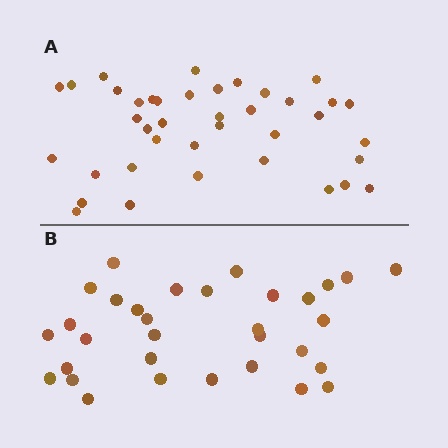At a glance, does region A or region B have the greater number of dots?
Region A (the top region) has more dots.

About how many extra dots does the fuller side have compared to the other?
Region A has roughly 8 or so more dots than region B.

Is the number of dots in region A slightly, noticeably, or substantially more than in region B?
Region A has only slightly more — the two regions are fairly close. The ratio is roughly 1.2 to 1.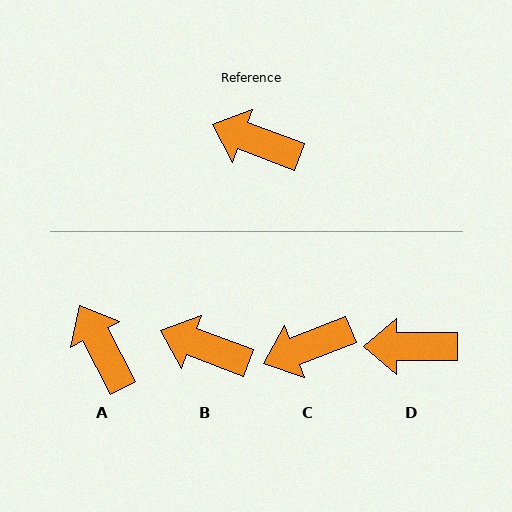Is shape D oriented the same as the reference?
No, it is off by about 20 degrees.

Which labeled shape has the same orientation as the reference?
B.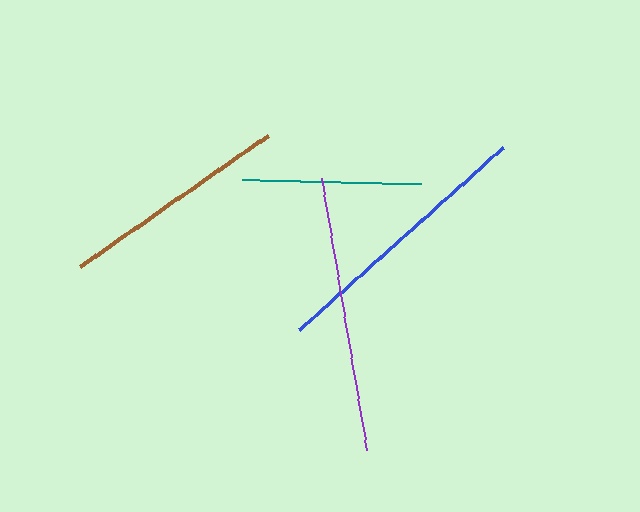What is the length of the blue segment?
The blue segment is approximately 273 pixels long.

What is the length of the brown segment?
The brown segment is approximately 230 pixels long.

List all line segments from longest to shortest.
From longest to shortest: purple, blue, brown, teal.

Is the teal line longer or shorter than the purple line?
The purple line is longer than the teal line.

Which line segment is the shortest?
The teal line is the shortest at approximately 179 pixels.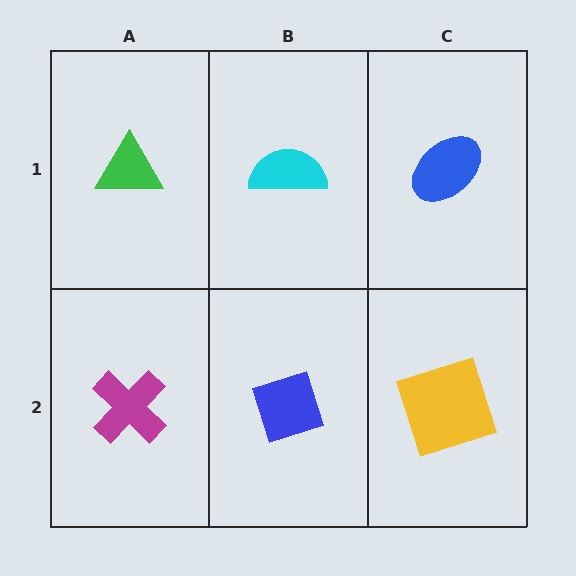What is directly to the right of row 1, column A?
A cyan semicircle.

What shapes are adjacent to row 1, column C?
A yellow square (row 2, column C), a cyan semicircle (row 1, column B).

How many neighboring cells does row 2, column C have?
2.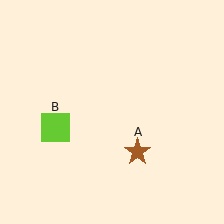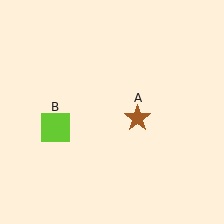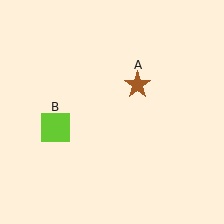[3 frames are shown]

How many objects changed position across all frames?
1 object changed position: brown star (object A).